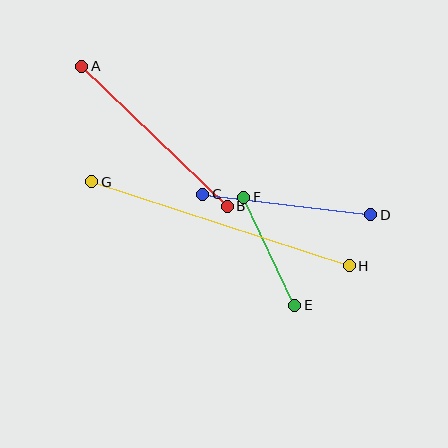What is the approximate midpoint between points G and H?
The midpoint is at approximately (220, 224) pixels.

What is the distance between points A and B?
The distance is approximately 202 pixels.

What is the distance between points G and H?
The distance is approximately 271 pixels.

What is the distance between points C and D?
The distance is approximately 169 pixels.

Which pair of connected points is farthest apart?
Points G and H are farthest apart.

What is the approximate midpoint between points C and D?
The midpoint is at approximately (287, 204) pixels.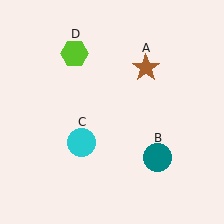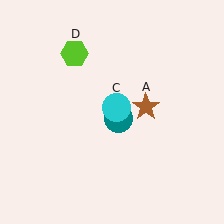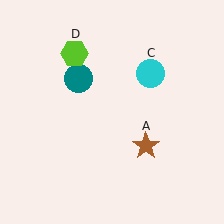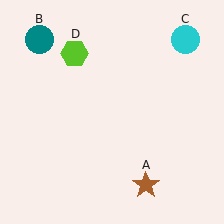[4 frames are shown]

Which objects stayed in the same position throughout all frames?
Lime hexagon (object D) remained stationary.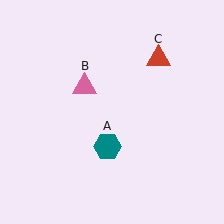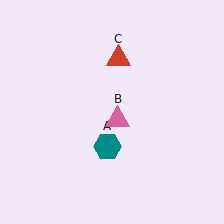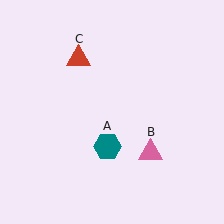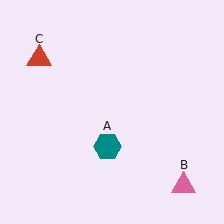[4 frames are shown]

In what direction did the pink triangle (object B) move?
The pink triangle (object B) moved down and to the right.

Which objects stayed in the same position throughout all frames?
Teal hexagon (object A) remained stationary.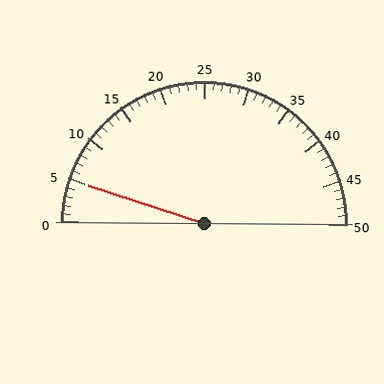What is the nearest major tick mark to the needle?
The nearest major tick mark is 5.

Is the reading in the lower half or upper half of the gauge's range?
The reading is in the lower half of the range (0 to 50).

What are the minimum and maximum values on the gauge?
The gauge ranges from 0 to 50.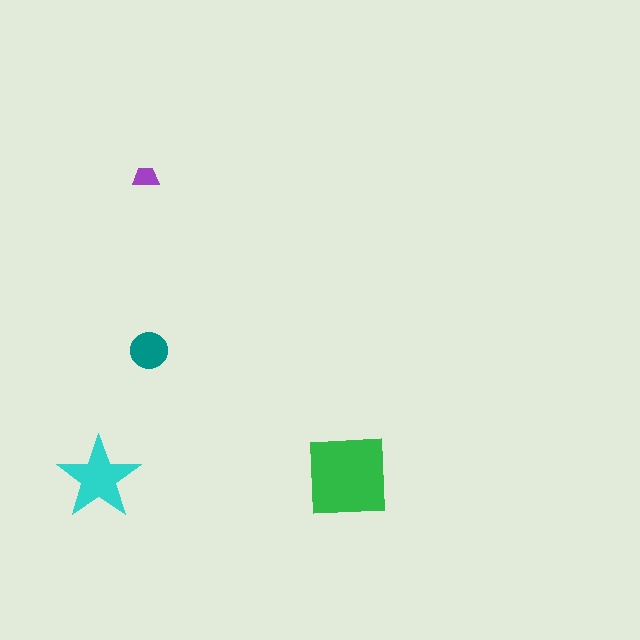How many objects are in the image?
There are 4 objects in the image.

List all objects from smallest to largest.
The purple trapezoid, the teal circle, the cyan star, the green square.